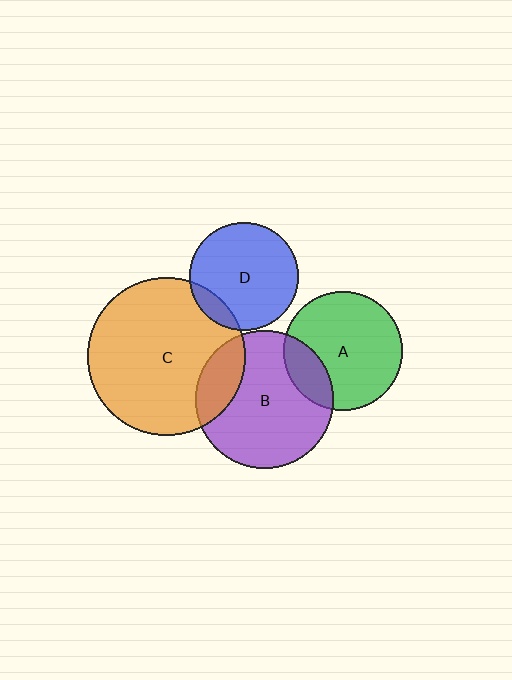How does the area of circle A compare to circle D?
Approximately 1.2 times.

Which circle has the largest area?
Circle C (orange).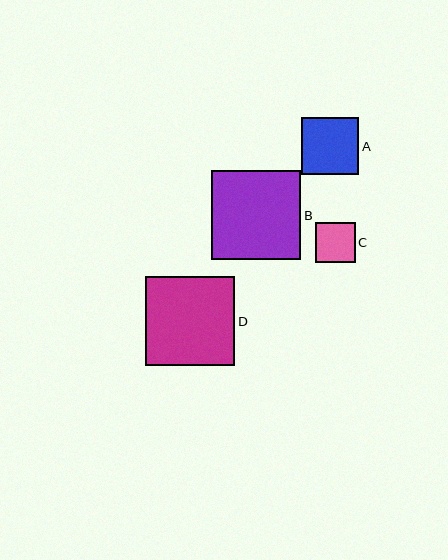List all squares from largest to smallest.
From largest to smallest: B, D, A, C.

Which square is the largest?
Square B is the largest with a size of approximately 89 pixels.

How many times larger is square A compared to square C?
Square A is approximately 1.5 times the size of square C.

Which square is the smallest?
Square C is the smallest with a size of approximately 40 pixels.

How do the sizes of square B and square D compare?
Square B and square D are approximately the same size.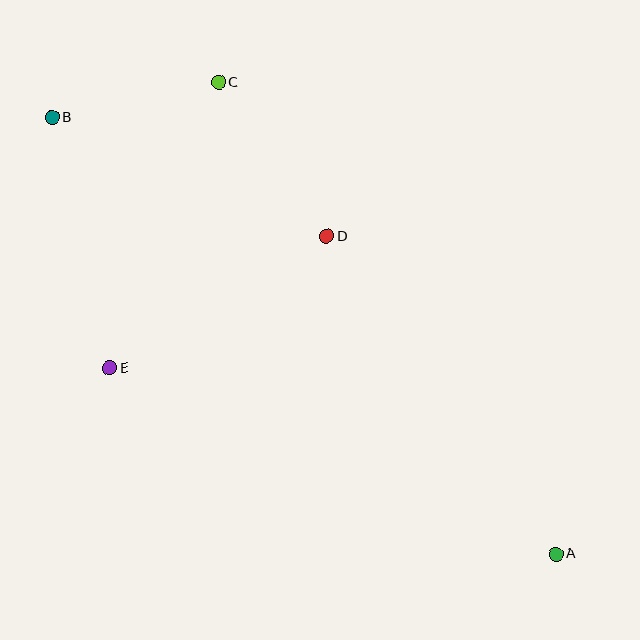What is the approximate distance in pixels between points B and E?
The distance between B and E is approximately 257 pixels.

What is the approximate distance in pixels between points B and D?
The distance between B and D is approximately 299 pixels.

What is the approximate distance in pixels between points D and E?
The distance between D and E is approximately 253 pixels.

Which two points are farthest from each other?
Points A and B are farthest from each other.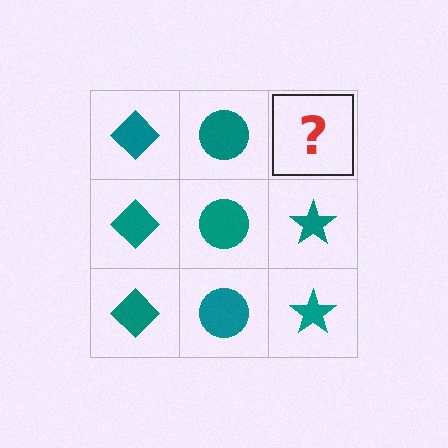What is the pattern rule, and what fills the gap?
The rule is that each column has a consistent shape. The gap should be filled with a teal star.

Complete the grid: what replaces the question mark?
The question mark should be replaced with a teal star.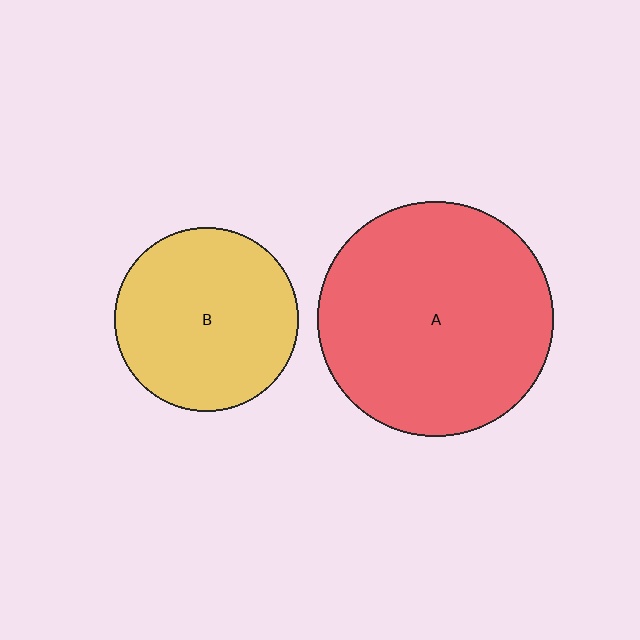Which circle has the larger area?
Circle A (red).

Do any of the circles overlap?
No, none of the circles overlap.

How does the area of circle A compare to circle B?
Approximately 1.6 times.